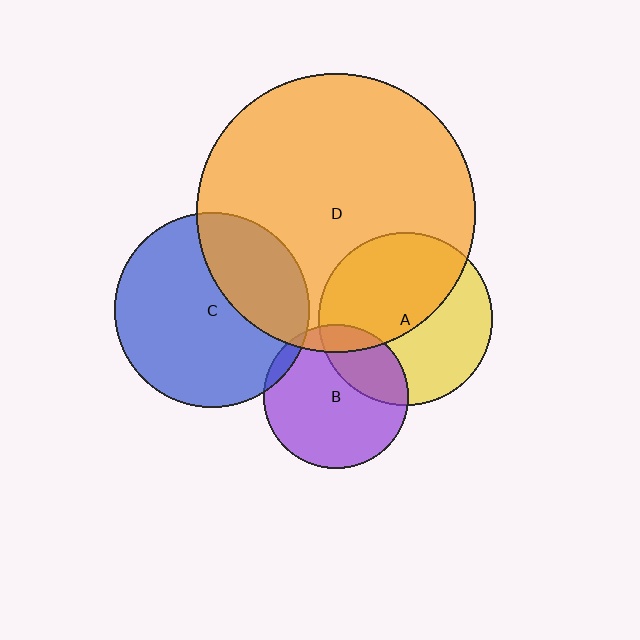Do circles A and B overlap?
Yes.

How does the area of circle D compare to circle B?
Approximately 3.7 times.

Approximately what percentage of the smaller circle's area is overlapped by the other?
Approximately 30%.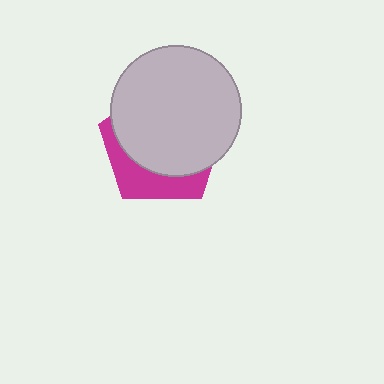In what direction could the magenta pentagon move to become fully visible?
The magenta pentagon could move down. That would shift it out from behind the light gray circle entirely.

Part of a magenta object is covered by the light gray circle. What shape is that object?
It is a pentagon.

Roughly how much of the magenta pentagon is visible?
A small part of it is visible (roughly 30%).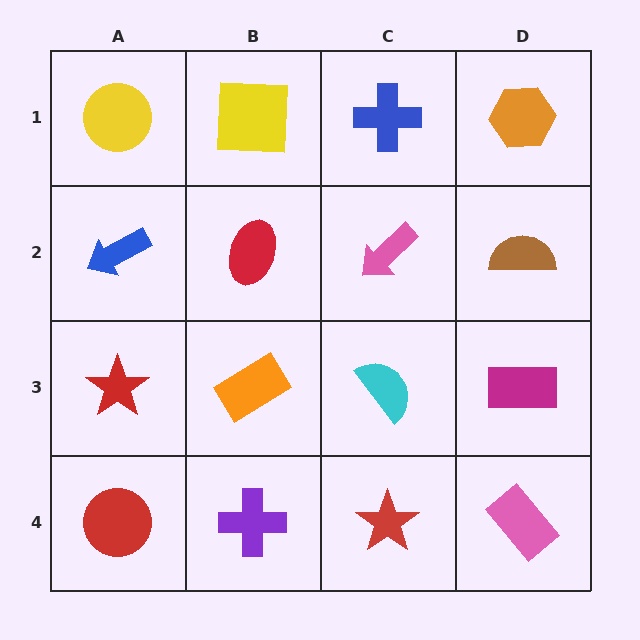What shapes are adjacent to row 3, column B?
A red ellipse (row 2, column B), a purple cross (row 4, column B), a red star (row 3, column A), a cyan semicircle (row 3, column C).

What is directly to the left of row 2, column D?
A pink arrow.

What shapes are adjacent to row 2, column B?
A yellow square (row 1, column B), an orange rectangle (row 3, column B), a blue arrow (row 2, column A), a pink arrow (row 2, column C).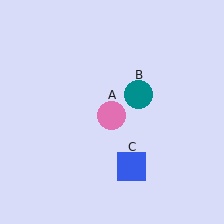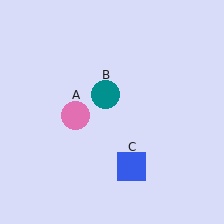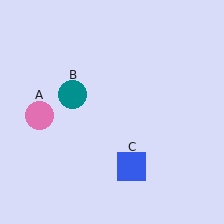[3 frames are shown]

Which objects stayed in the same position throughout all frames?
Blue square (object C) remained stationary.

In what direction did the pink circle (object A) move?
The pink circle (object A) moved left.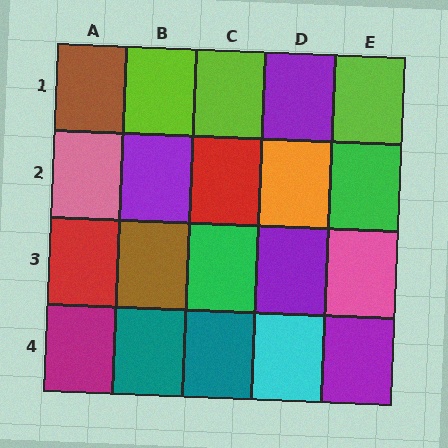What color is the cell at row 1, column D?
Purple.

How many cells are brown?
2 cells are brown.